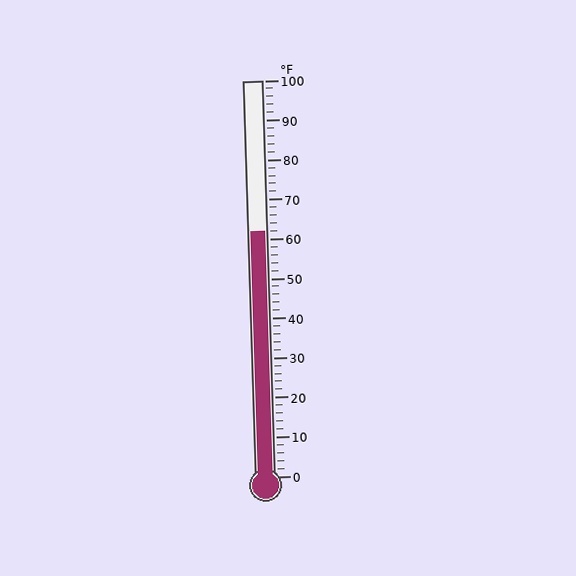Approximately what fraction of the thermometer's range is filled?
The thermometer is filled to approximately 60% of its range.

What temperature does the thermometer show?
The thermometer shows approximately 62°F.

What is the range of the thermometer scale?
The thermometer scale ranges from 0°F to 100°F.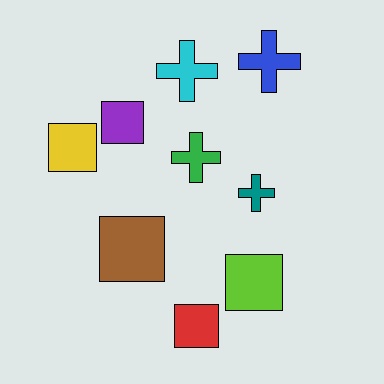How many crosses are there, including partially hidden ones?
There are 4 crosses.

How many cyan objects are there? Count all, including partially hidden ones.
There is 1 cyan object.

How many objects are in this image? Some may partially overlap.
There are 9 objects.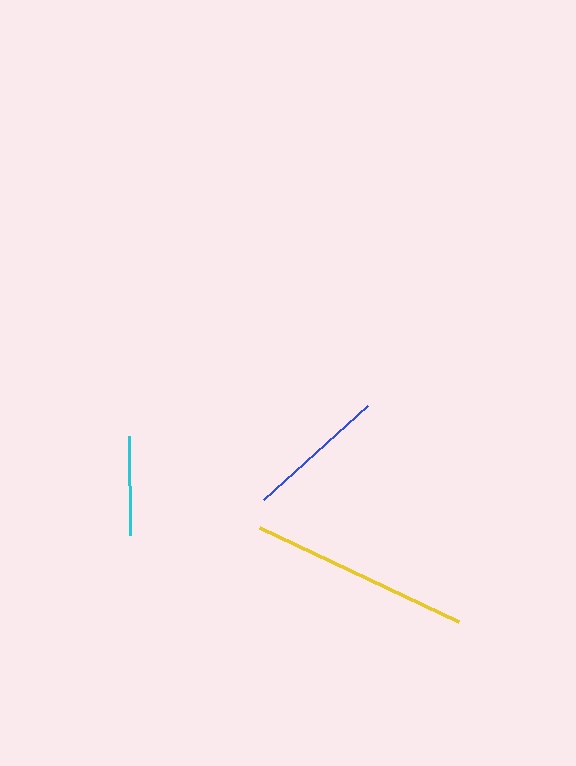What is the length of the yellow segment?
The yellow segment is approximately 220 pixels long.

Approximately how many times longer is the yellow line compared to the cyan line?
The yellow line is approximately 2.2 times the length of the cyan line.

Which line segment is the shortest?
The cyan line is the shortest at approximately 99 pixels.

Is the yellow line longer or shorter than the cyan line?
The yellow line is longer than the cyan line.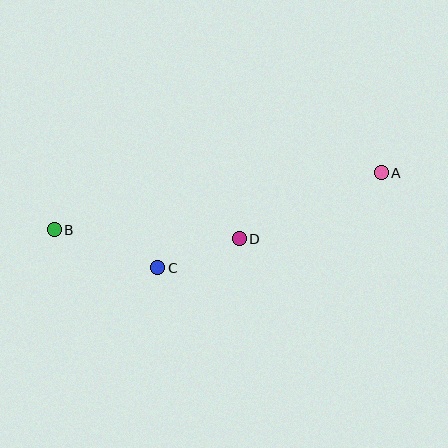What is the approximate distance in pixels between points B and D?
The distance between B and D is approximately 185 pixels.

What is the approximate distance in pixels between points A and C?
The distance between A and C is approximately 243 pixels.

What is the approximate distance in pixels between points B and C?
The distance between B and C is approximately 111 pixels.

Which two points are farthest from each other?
Points A and B are farthest from each other.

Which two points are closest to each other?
Points C and D are closest to each other.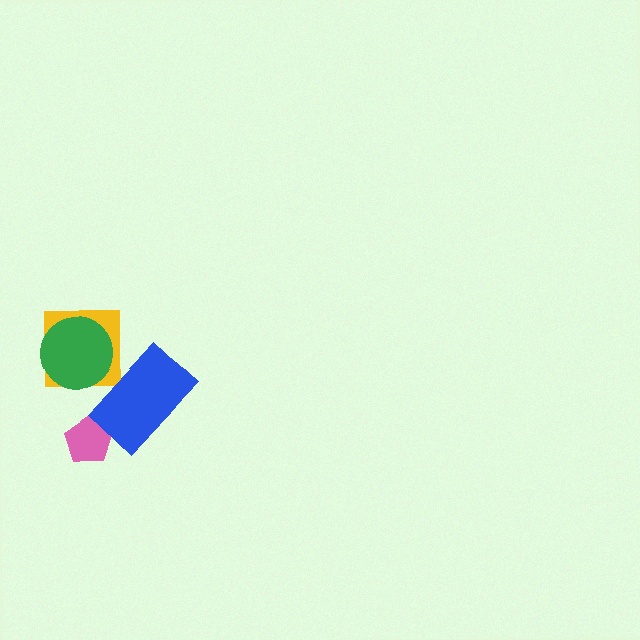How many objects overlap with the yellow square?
1 object overlaps with the yellow square.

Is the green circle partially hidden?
No, no other shape covers it.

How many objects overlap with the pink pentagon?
0 objects overlap with the pink pentagon.